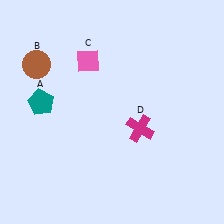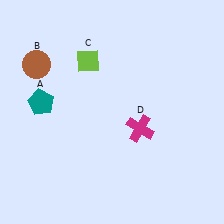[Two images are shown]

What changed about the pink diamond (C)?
In Image 1, C is pink. In Image 2, it changed to lime.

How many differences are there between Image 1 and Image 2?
There is 1 difference between the two images.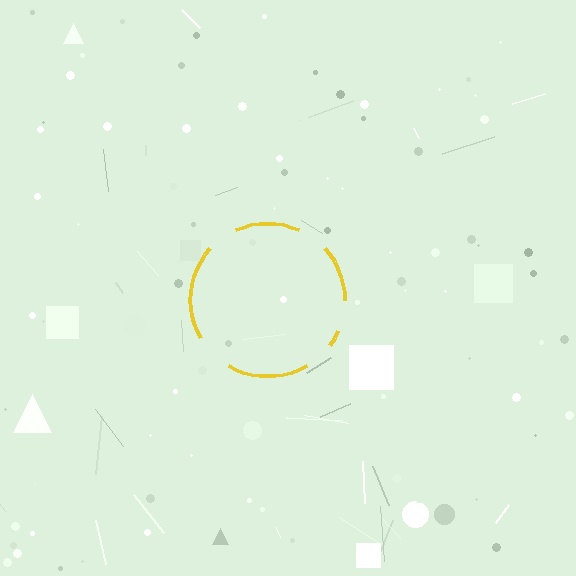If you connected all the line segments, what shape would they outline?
They would outline a circle.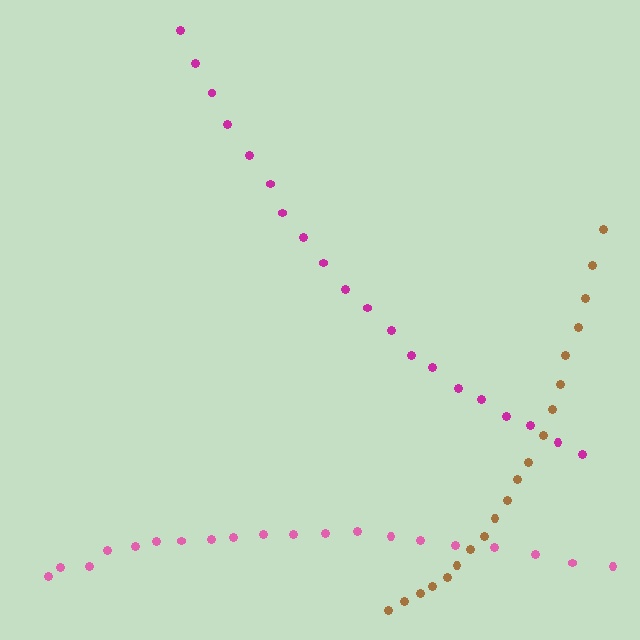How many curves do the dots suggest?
There are 3 distinct paths.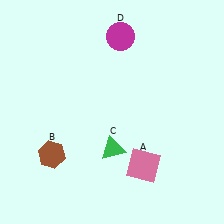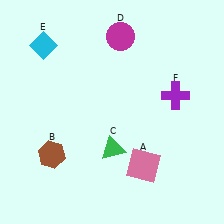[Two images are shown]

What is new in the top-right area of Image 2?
A purple cross (F) was added in the top-right area of Image 2.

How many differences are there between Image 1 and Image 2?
There are 2 differences between the two images.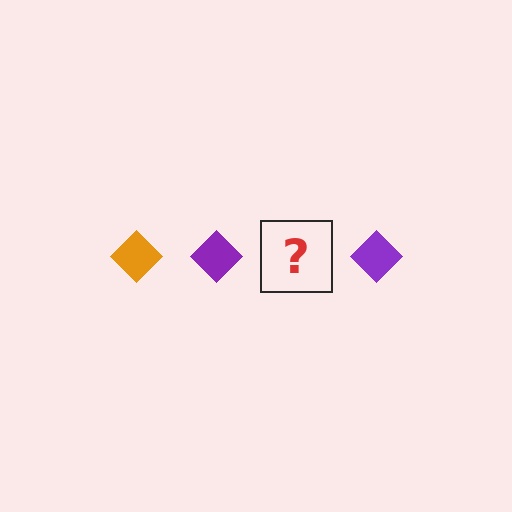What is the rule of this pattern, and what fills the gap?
The rule is that the pattern cycles through orange, purple diamonds. The gap should be filled with an orange diamond.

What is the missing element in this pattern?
The missing element is an orange diamond.